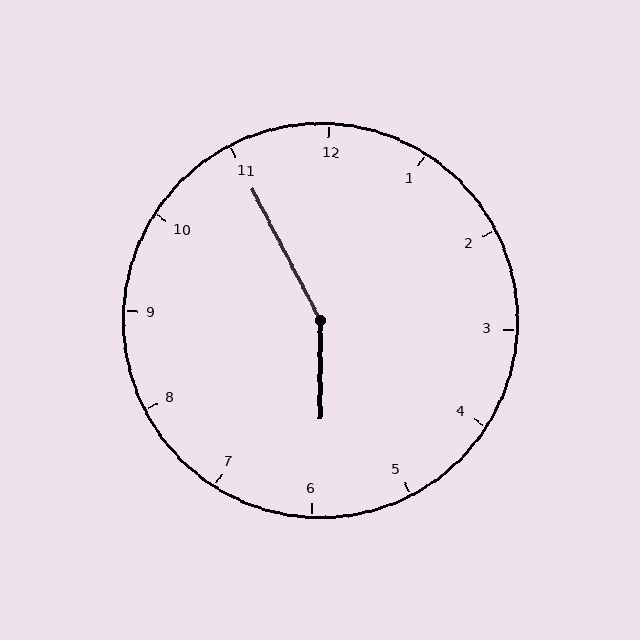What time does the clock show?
5:55.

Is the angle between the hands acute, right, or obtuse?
It is obtuse.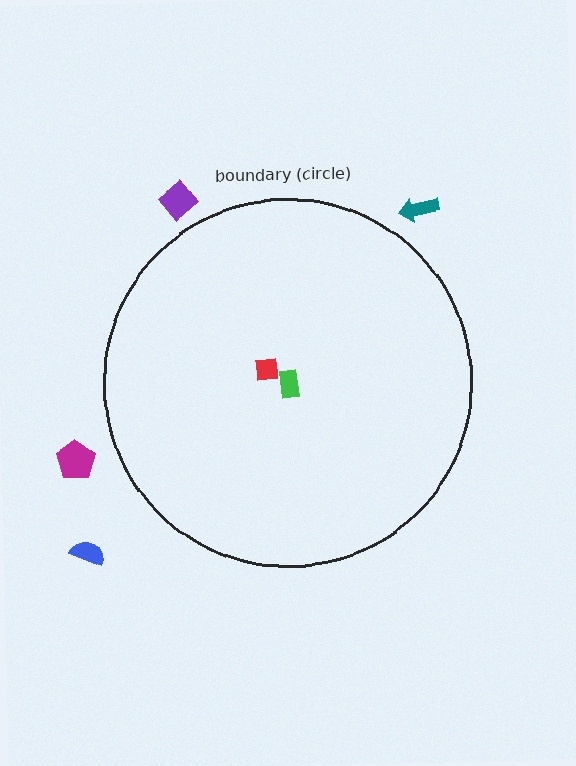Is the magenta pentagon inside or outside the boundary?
Outside.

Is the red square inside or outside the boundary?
Inside.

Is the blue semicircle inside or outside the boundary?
Outside.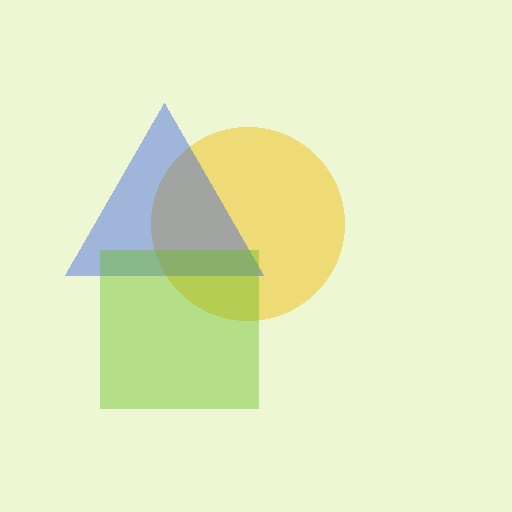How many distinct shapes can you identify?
There are 3 distinct shapes: a yellow circle, a blue triangle, a lime square.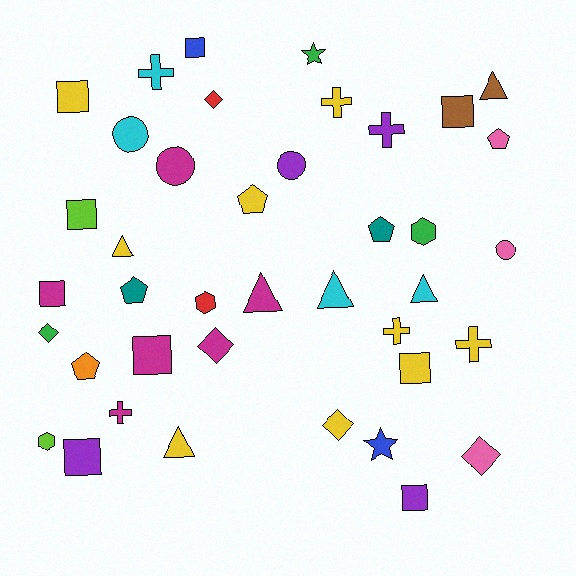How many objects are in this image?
There are 40 objects.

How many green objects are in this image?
There are 3 green objects.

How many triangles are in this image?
There are 6 triangles.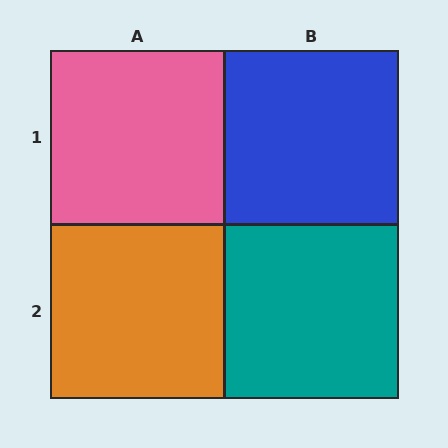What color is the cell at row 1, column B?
Blue.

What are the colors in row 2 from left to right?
Orange, teal.